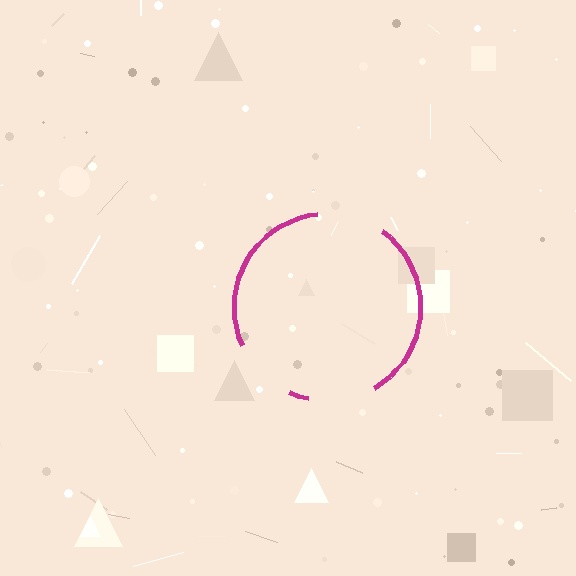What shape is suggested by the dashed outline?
The dashed outline suggests a circle.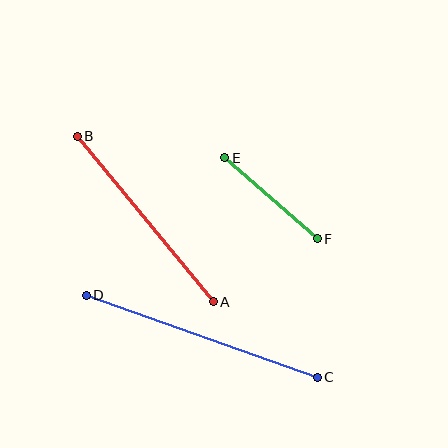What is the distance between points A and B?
The distance is approximately 214 pixels.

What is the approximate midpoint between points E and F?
The midpoint is at approximately (271, 198) pixels.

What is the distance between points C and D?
The distance is approximately 245 pixels.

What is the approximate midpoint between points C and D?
The midpoint is at approximately (202, 336) pixels.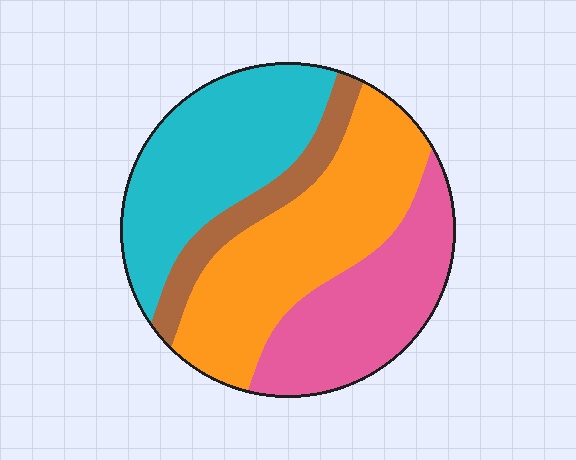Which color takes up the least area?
Brown, at roughly 10%.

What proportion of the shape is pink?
Pink takes up about one quarter (1/4) of the shape.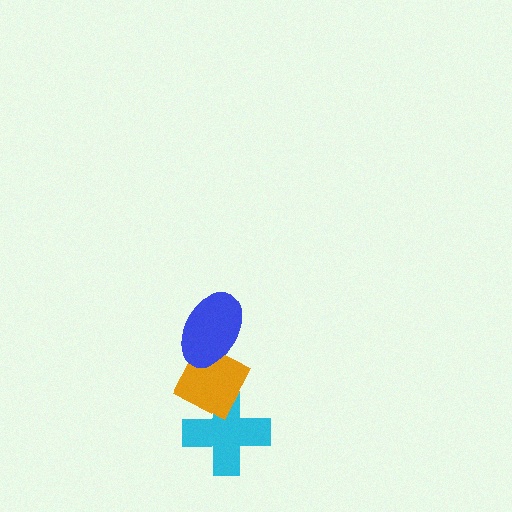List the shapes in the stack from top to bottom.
From top to bottom: the blue ellipse, the orange diamond, the cyan cross.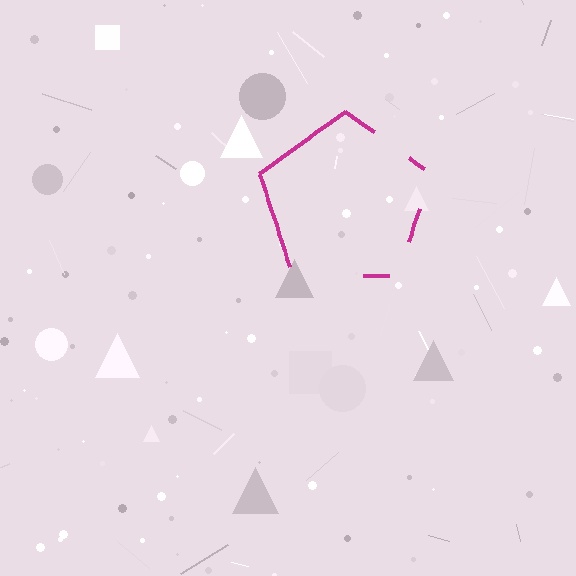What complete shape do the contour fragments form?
The contour fragments form a pentagon.